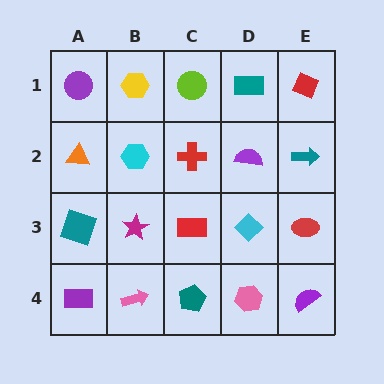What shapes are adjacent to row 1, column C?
A red cross (row 2, column C), a yellow hexagon (row 1, column B), a teal rectangle (row 1, column D).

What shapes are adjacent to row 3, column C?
A red cross (row 2, column C), a teal pentagon (row 4, column C), a magenta star (row 3, column B), a cyan diamond (row 3, column D).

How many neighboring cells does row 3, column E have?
3.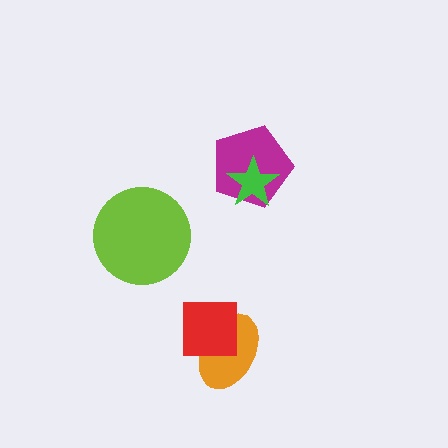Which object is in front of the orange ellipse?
The red square is in front of the orange ellipse.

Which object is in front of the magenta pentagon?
The green star is in front of the magenta pentagon.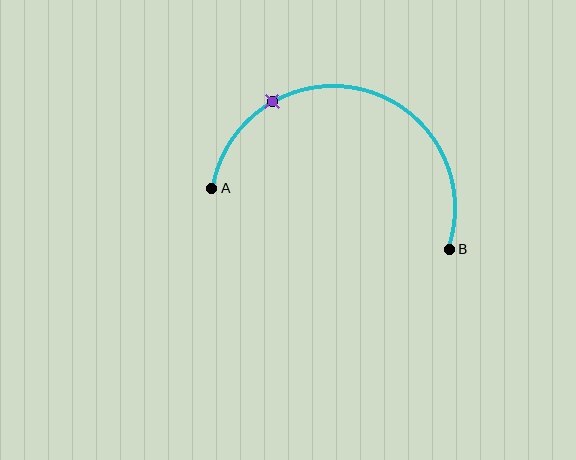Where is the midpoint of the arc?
The arc midpoint is the point on the curve farthest from the straight line joining A and B. It sits above that line.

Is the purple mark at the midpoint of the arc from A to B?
No. The purple mark lies on the arc but is closer to endpoint A. The arc midpoint would be at the point on the curve equidistant along the arc from both A and B.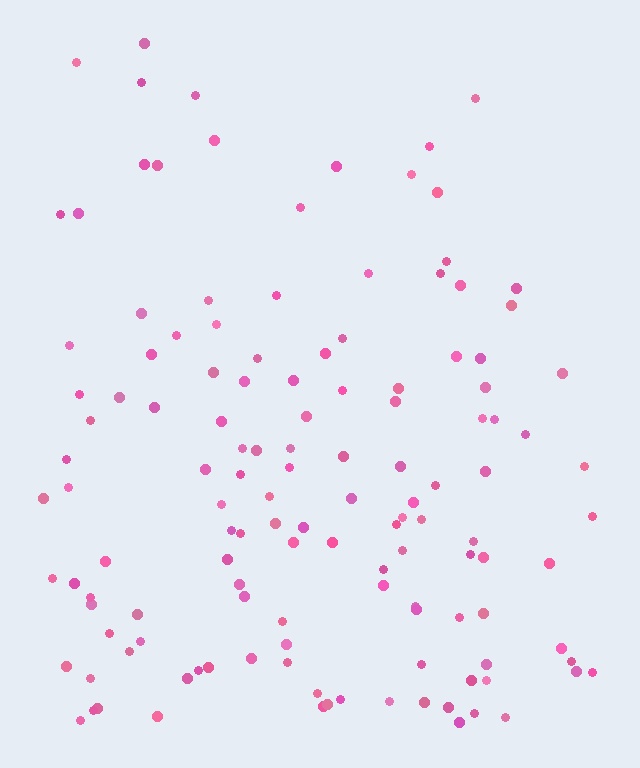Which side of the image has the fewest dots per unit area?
The top.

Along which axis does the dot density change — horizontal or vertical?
Vertical.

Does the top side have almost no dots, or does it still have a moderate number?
Still a moderate number, just noticeably fewer than the bottom.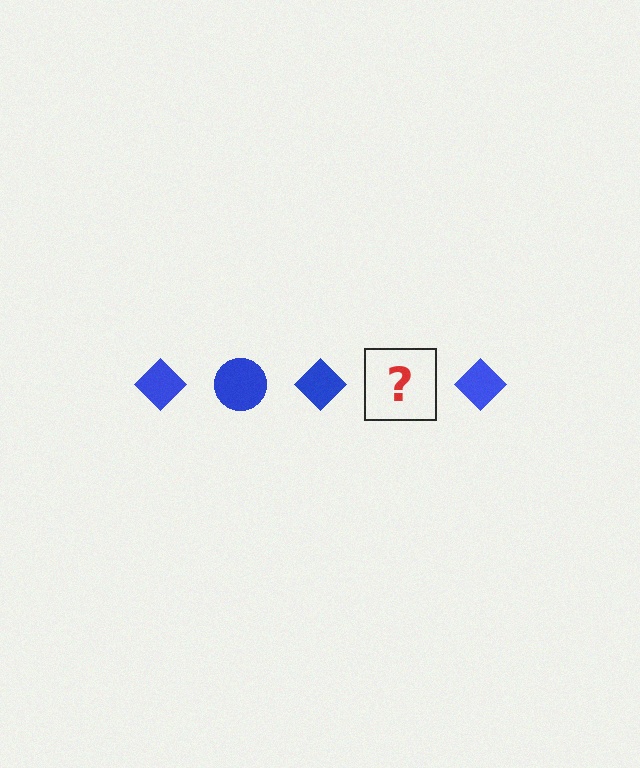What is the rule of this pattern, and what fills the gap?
The rule is that the pattern cycles through diamond, circle shapes in blue. The gap should be filled with a blue circle.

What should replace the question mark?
The question mark should be replaced with a blue circle.